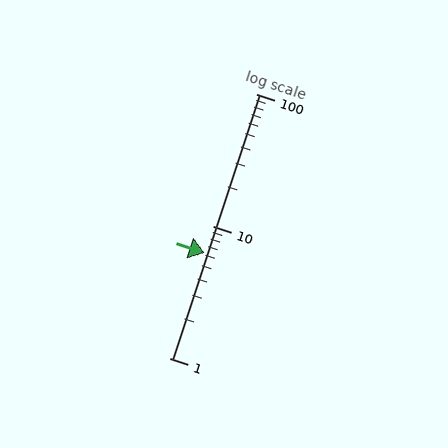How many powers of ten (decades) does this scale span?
The scale spans 2 decades, from 1 to 100.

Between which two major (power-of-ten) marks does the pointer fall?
The pointer is between 1 and 10.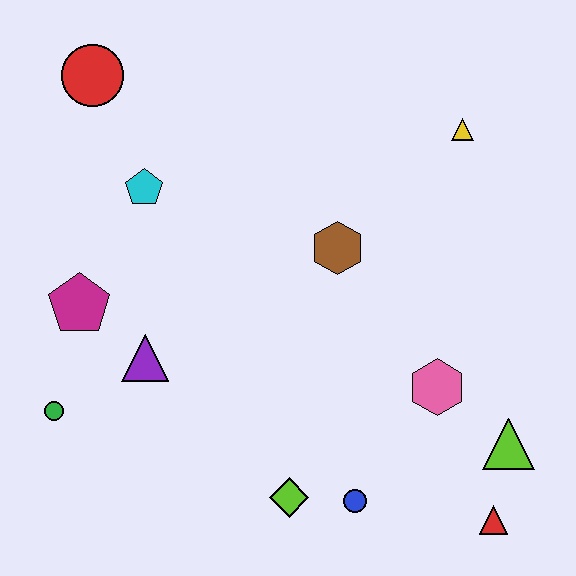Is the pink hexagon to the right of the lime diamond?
Yes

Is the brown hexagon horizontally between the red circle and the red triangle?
Yes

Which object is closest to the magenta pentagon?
The purple triangle is closest to the magenta pentagon.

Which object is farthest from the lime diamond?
The red circle is farthest from the lime diamond.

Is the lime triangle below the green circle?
Yes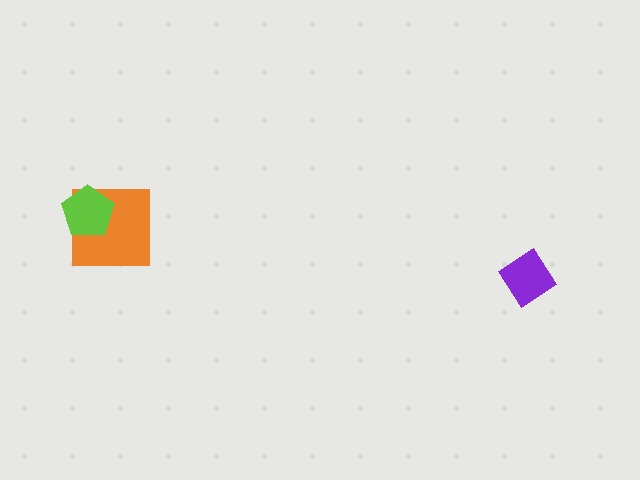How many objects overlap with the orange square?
1 object overlaps with the orange square.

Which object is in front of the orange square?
The lime pentagon is in front of the orange square.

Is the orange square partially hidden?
Yes, it is partially covered by another shape.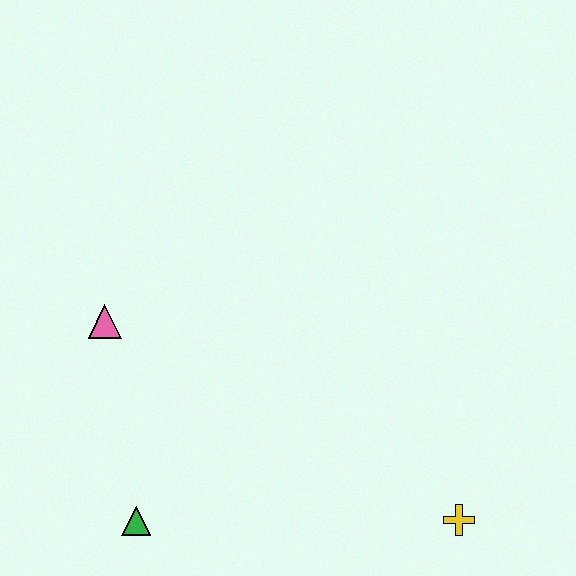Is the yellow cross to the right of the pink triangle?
Yes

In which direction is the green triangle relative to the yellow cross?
The green triangle is to the left of the yellow cross.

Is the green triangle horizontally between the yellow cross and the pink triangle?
Yes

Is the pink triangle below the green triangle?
No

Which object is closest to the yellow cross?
The green triangle is closest to the yellow cross.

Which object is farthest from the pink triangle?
The yellow cross is farthest from the pink triangle.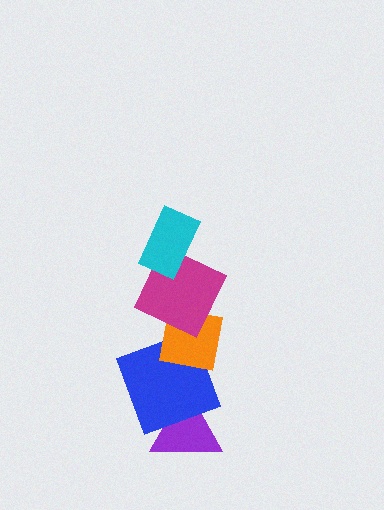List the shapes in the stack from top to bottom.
From top to bottom: the cyan rectangle, the magenta square, the orange square, the blue square, the purple triangle.